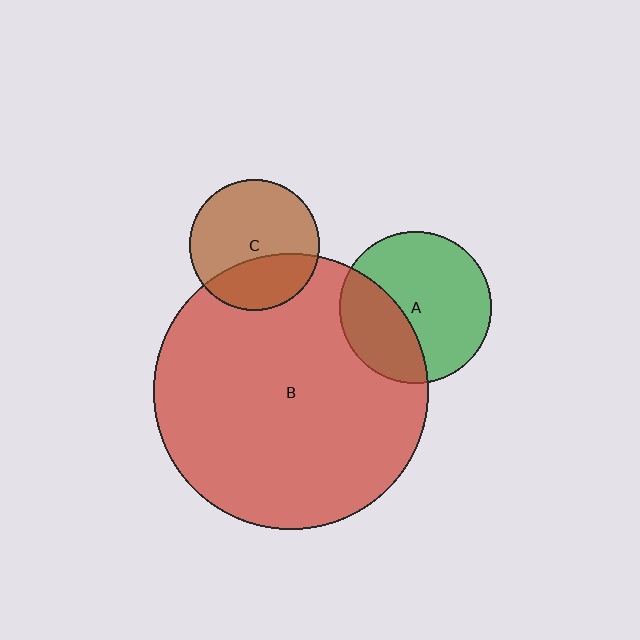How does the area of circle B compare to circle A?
Approximately 3.3 times.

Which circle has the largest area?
Circle B (red).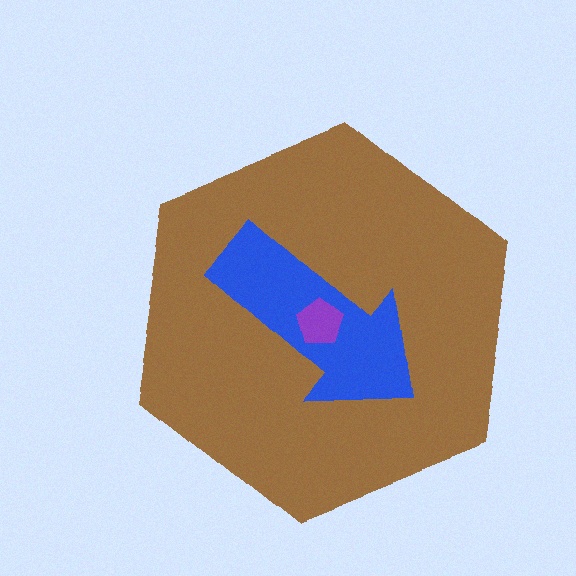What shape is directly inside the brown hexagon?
The blue arrow.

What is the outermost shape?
The brown hexagon.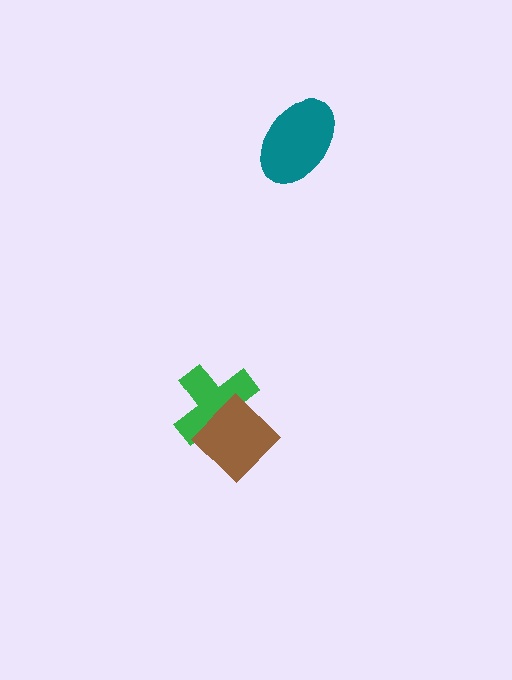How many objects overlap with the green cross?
1 object overlaps with the green cross.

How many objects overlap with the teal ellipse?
0 objects overlap with the teal ellipse.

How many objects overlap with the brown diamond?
1 object overlaps with the brown diamond.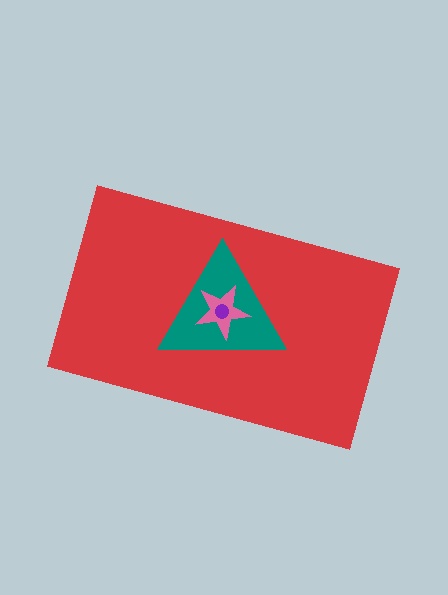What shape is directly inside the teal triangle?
The pink star.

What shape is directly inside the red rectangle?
The teal triangle.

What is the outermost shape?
The red rectangle.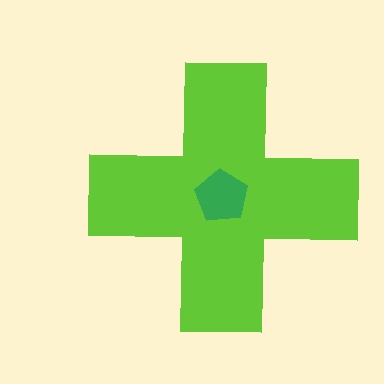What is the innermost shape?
The green pentagon.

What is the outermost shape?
The lime cross.